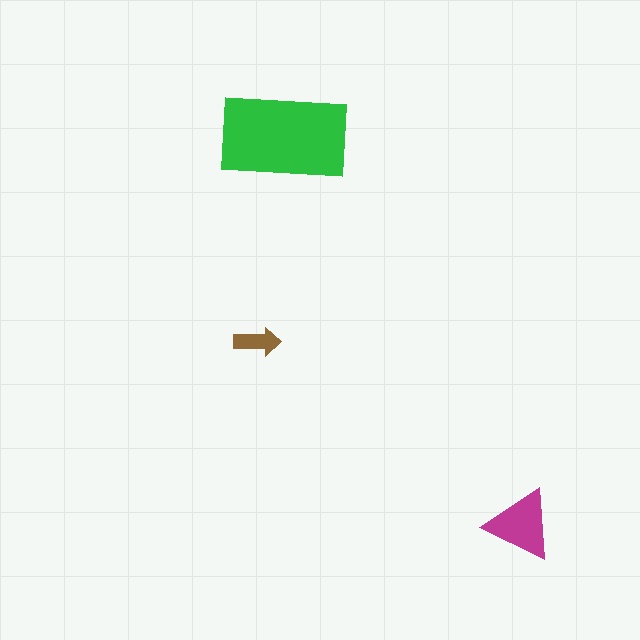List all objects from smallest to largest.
The brown arrow, the magenta triangle, the green rectangle.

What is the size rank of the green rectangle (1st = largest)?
1st.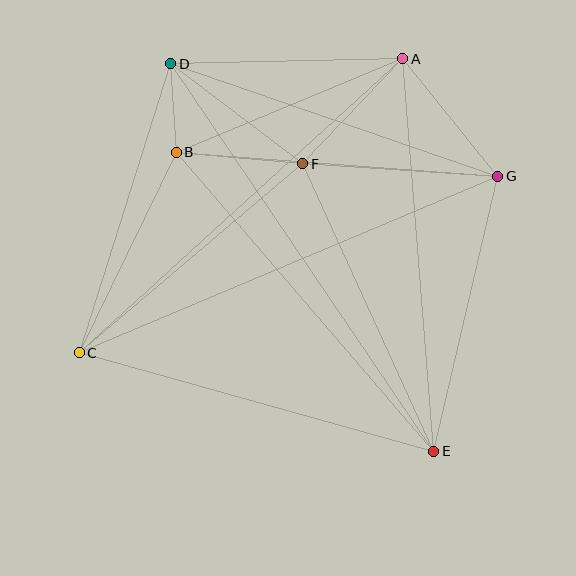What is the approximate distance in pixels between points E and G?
The distance between E and G is approximately 282 pixels.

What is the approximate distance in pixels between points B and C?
The distance between B and C is approximately 223 pixels.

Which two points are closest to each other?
Points B and D are closest to each other.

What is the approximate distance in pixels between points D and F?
The distance between D and F is approximately 166 pixels.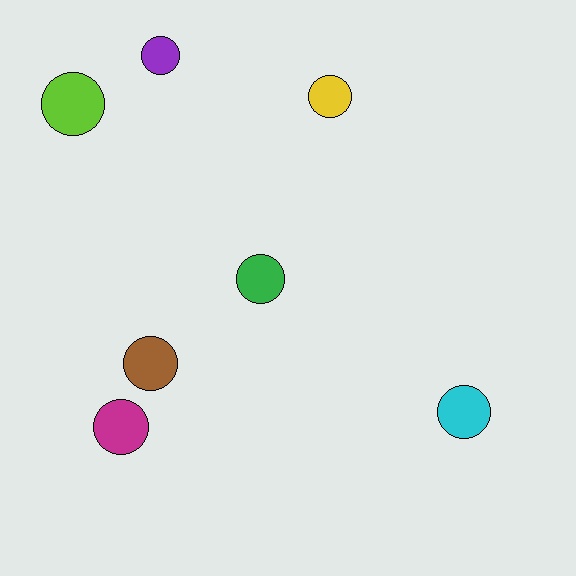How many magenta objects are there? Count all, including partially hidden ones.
There is 1 magenta object.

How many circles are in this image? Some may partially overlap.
There are 7 circles.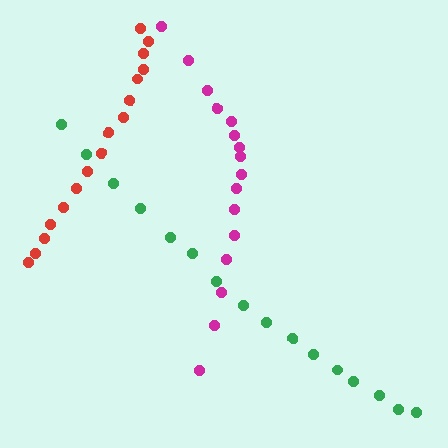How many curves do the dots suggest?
There are 3 distinct paths.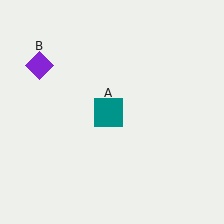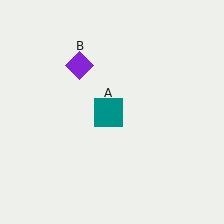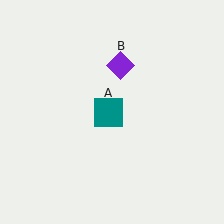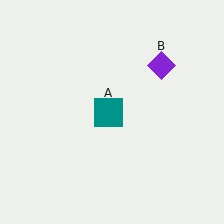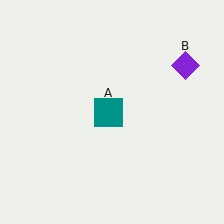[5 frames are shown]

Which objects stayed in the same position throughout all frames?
Teal square (object A) remained stationary.